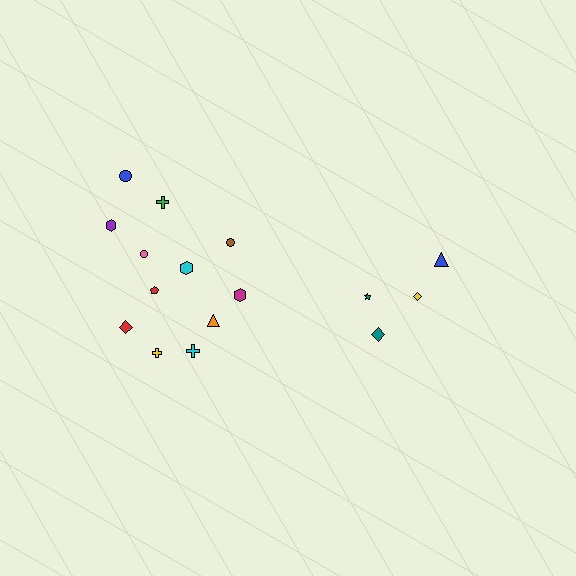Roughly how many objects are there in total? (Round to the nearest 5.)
Roughly 15 objects in total.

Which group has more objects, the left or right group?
The left group.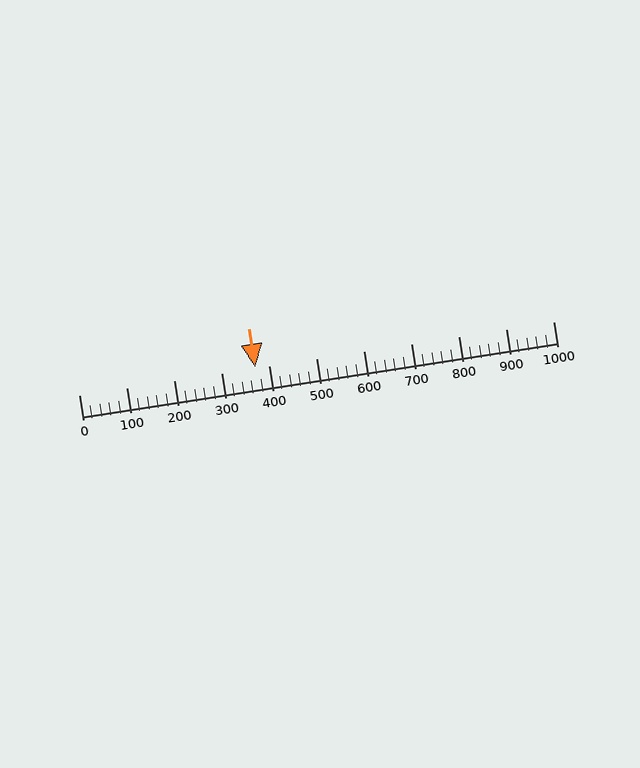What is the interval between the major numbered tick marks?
The major tick marks are spaced 100 units apart.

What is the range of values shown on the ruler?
The ruler shows values from 0 to 1000.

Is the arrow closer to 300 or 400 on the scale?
The arrow is closer to 400.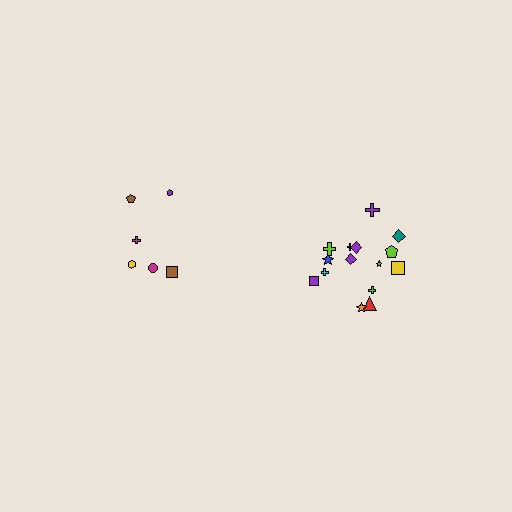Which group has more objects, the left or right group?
The right group.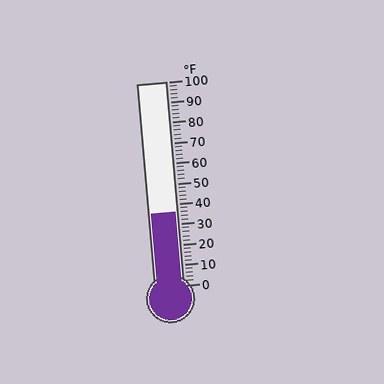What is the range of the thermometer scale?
The thermometer scale ranges from 0°F to 100°F.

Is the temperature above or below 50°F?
The temperature is below 50°F.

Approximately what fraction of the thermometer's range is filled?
The thermometer is filled to approximately 35% of its range.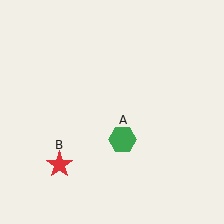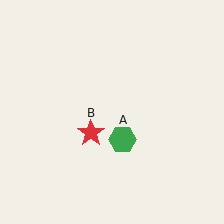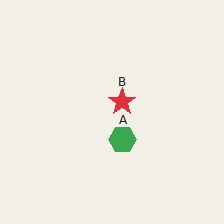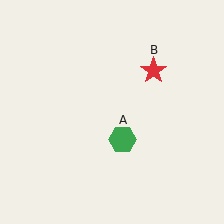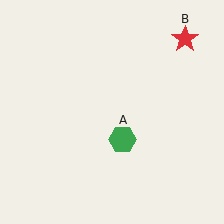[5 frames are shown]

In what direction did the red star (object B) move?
The red star (object B) moved up and to the right.